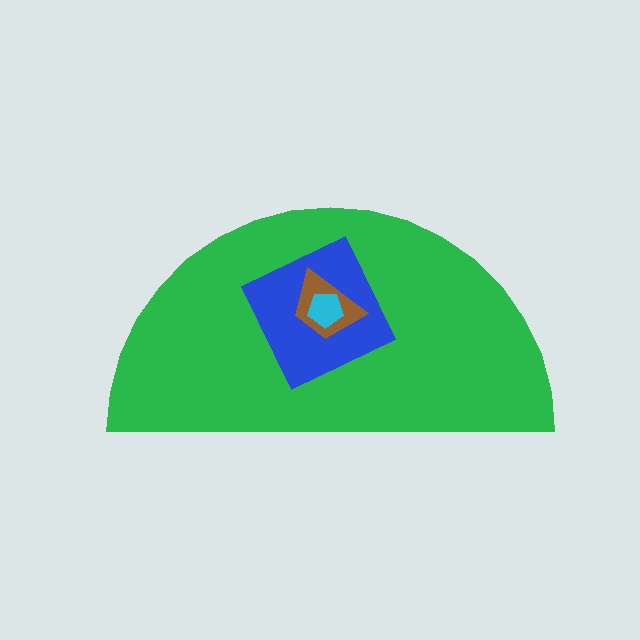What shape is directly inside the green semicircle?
The blue diamond.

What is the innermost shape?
The cyan pentagon.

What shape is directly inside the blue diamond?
The brown trapezoid.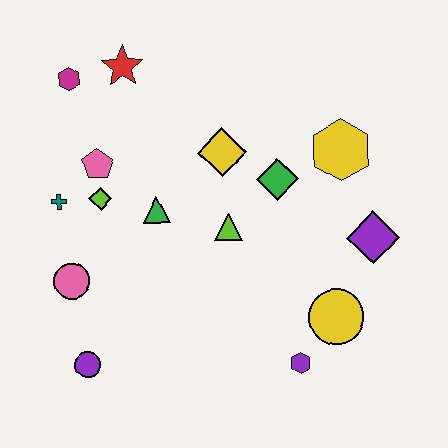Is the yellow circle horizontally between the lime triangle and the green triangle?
No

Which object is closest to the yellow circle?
The purple hexagon is closest to the yellow circle.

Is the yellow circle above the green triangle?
No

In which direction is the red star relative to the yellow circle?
The red star is above the yellow circle.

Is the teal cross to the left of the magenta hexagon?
Yes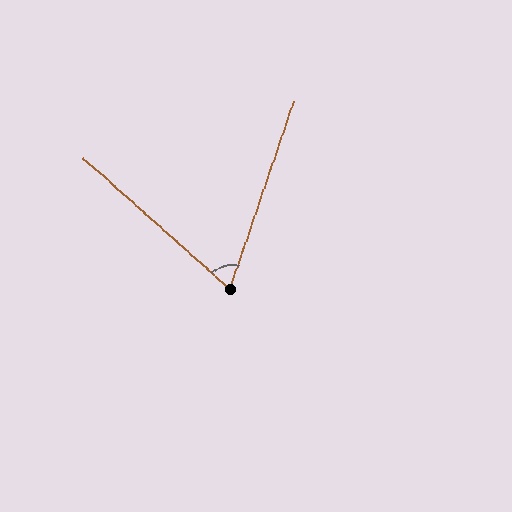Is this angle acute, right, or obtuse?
It is acute.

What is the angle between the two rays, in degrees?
Approximately 67 degrees.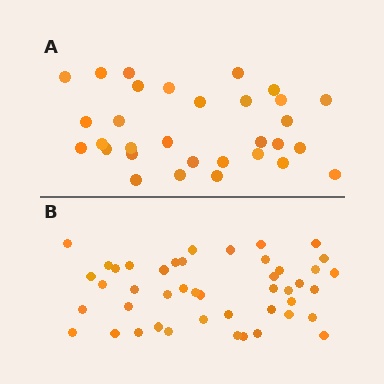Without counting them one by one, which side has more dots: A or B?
Region B (the bottom region) has more dots.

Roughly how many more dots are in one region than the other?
Region B has approximately 15 more dots than region A.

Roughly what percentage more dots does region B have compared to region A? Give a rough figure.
About 45% more.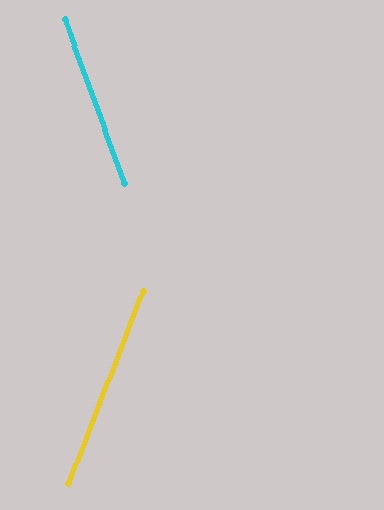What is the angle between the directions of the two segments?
Approximately 41 degrees.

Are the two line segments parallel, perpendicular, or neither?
Neither parallel nor perpendicular — they differ by about 41°.